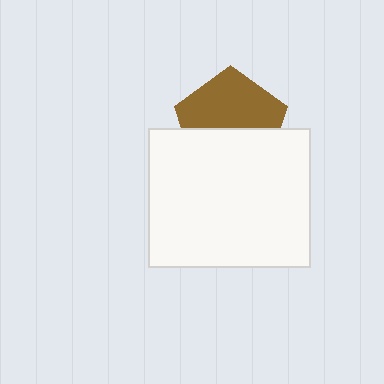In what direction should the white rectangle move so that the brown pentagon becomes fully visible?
The white rectangle should move down. That is the shortest direction to clear the overlap and leave the brown pentagon fully visible.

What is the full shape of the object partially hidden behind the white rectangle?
The partially hidden object is a brown pentagon.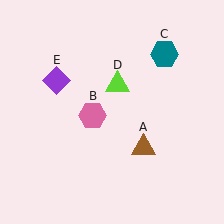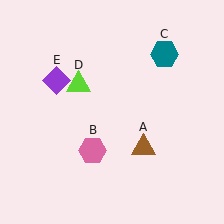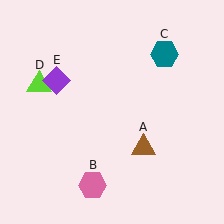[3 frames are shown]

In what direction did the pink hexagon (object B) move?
The pink hexagon (object B) moved down.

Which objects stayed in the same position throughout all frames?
Brown triangle (object A) and teal hexagon (object C) and purple diamond (object E) remained stationary.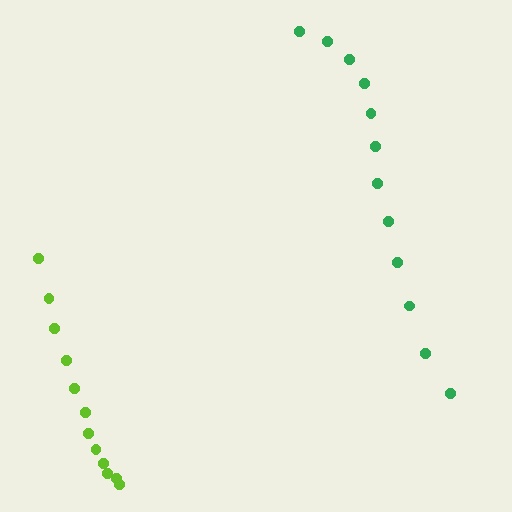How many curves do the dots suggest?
There are 2 distinct paths.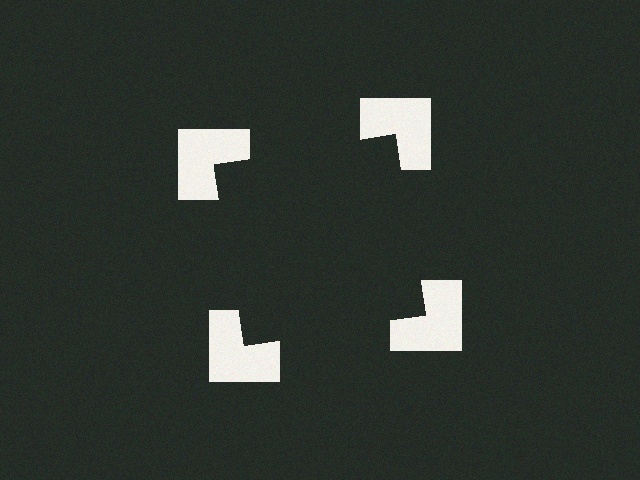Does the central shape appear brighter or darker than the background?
It typically appears slightly darker than the background, even though no actual brightness change is drawn.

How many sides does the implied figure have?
4 sides.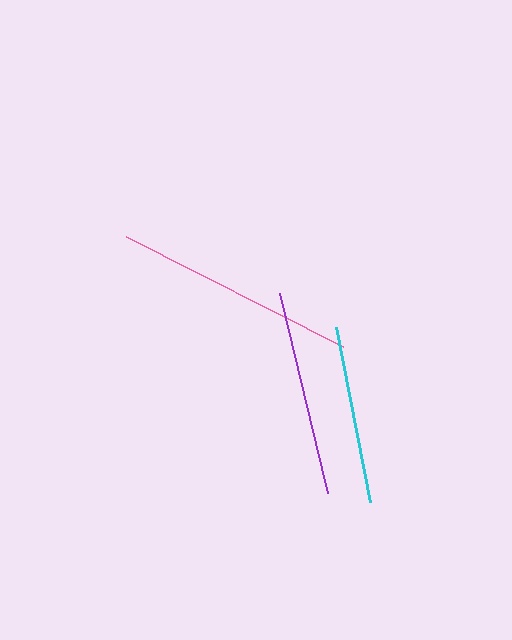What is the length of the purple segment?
The purple segment is approximately 205 pixels long.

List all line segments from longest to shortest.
From longest to shortest: pink, purple, cyan.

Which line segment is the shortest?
The cyan line is the shortest at approximately 178 pixels.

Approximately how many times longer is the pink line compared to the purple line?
The pink line is approximately 1.2 times the length of the purple line.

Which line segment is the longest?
The pink line is the longest at approximately 243 pixels.